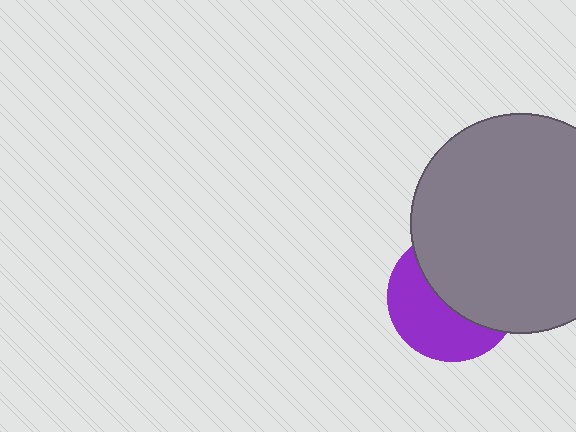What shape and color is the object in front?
The object in front is a gray circle.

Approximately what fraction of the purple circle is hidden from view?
Roughly 53% of the purple circle is hidden behind the gray circle.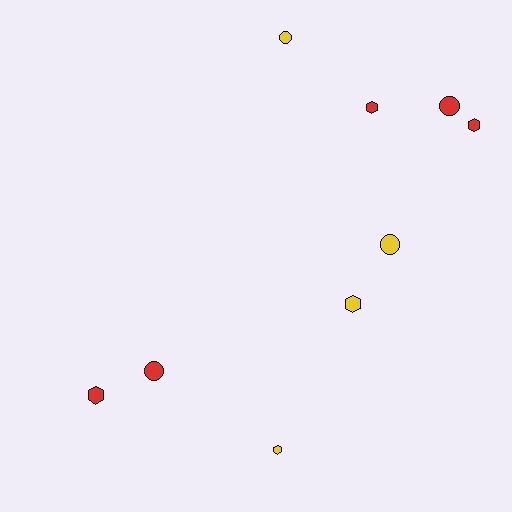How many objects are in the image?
There are 9 objects.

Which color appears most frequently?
Red, with 5 objects.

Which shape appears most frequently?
Hexagon, with 5 objects.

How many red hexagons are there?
There are 3 red hexagons.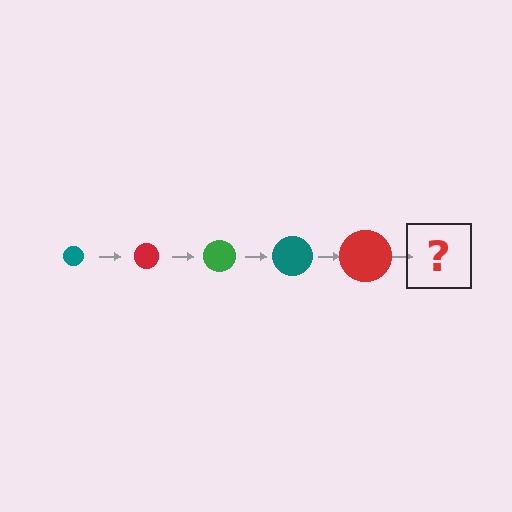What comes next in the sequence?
The next element should be a green circle, larger than the previous one.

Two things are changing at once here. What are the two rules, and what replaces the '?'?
The two rules are that the circle grows larger each step and the color cycles through teal, red, and green. The '?' should be a green circle, larger than the previous one.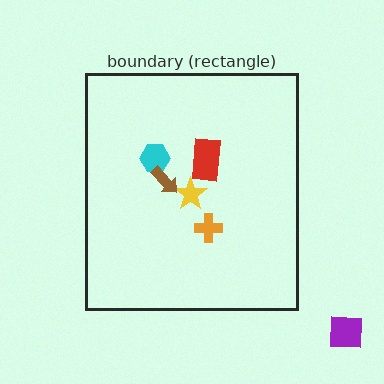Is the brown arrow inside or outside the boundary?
Inside.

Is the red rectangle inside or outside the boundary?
Inside.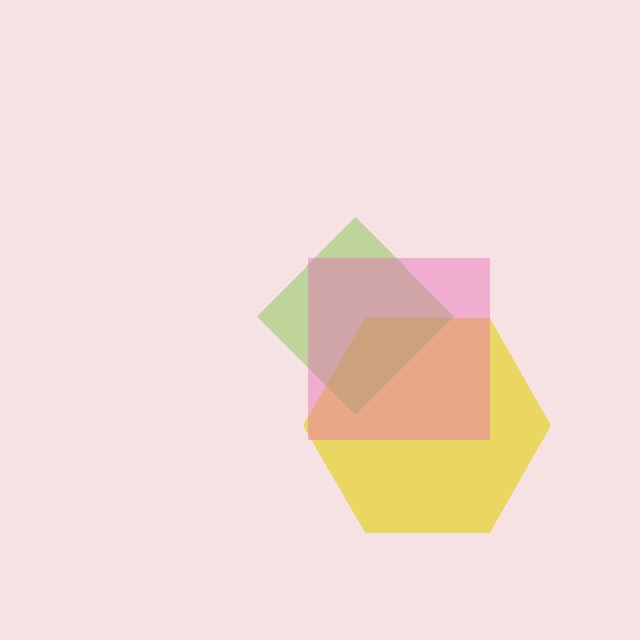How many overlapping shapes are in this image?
There are 3 overlapping shapes in the image.